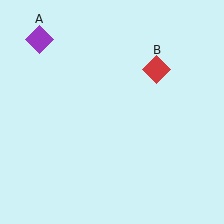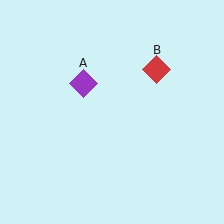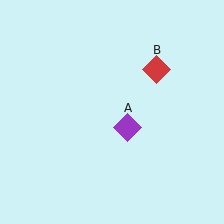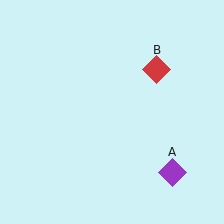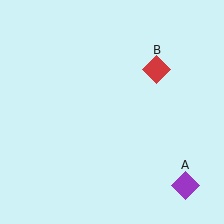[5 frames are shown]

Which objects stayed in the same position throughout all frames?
Red diamond (object B) remained stationary.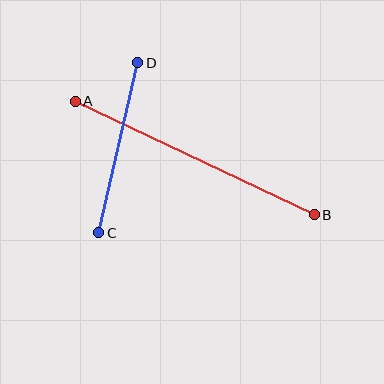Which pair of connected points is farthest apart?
Points A and B are farthest apart.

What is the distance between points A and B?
The distance is approximately 264 pixels.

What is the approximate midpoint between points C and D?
The midpoint is at approximately (118, 148) pixels.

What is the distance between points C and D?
The distance is approximately 174 pixels.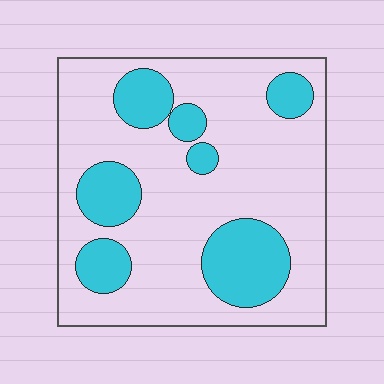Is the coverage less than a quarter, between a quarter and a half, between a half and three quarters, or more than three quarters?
Between a quarter and a half.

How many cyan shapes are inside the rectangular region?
7.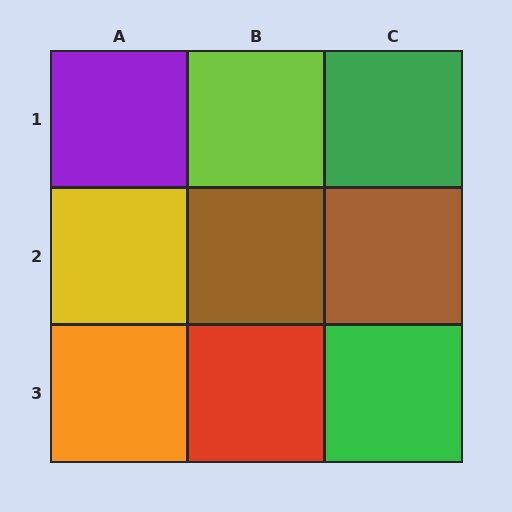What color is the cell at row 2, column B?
Brown.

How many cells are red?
1 cell is red.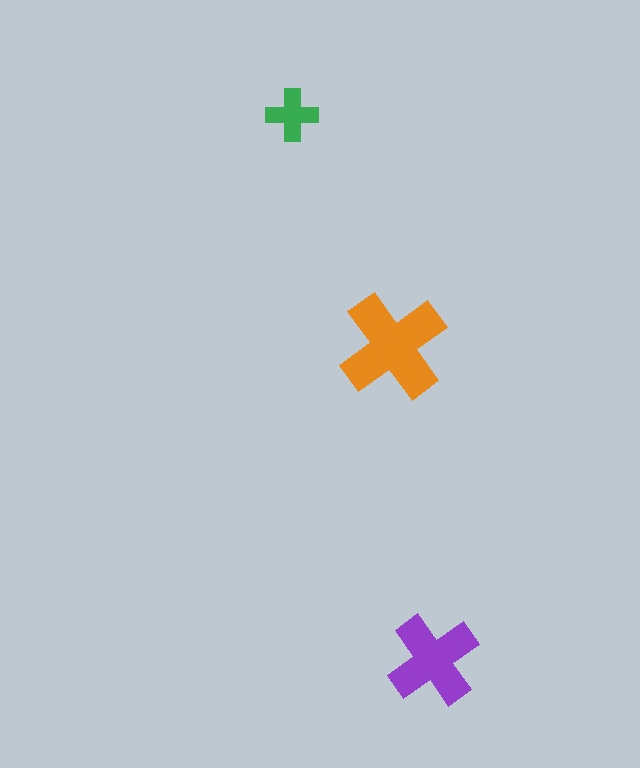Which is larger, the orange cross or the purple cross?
The orange one.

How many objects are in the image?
There are 3 objects in the image.